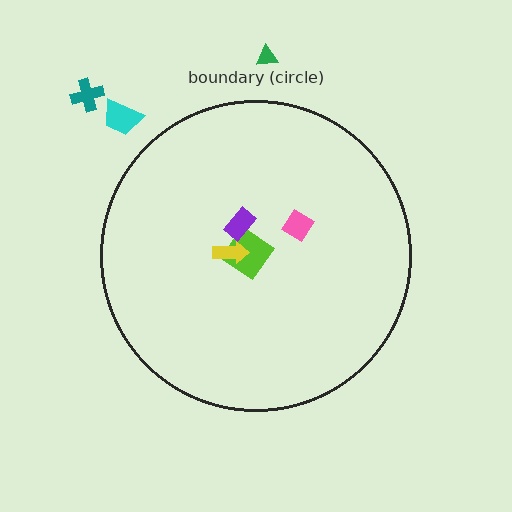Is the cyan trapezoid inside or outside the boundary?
Outside.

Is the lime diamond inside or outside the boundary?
Inside.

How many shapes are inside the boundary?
4 inside, 3 outside.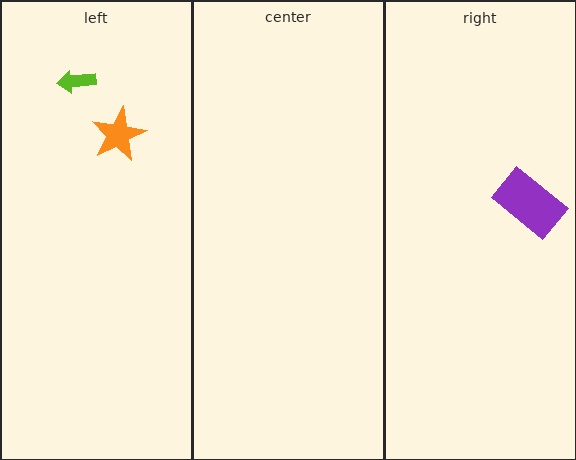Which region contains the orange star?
The left region.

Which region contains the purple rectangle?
The right region.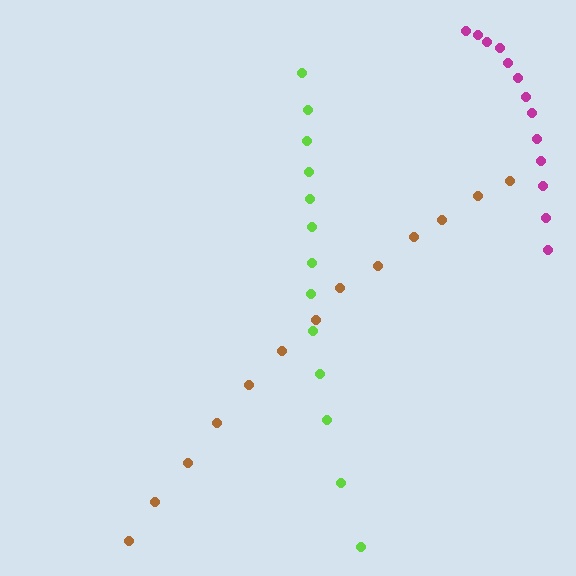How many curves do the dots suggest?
There are 3 distinct paths.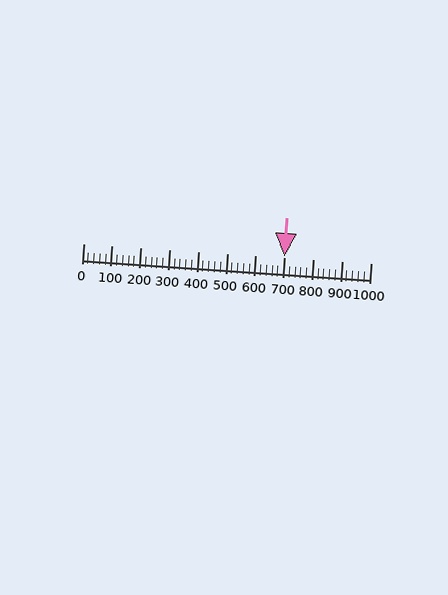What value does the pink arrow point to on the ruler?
The pink arrow points to approximately 700.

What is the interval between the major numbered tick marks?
The major tick marks are spaced 100 units apart.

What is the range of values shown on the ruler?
The ruler shows values from 0 to 1000.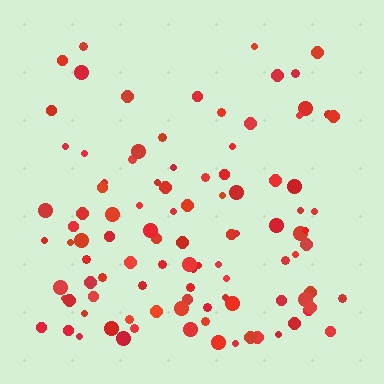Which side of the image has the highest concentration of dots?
The bottom.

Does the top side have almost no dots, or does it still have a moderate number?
Still a moderate number, just noticeably fewer than the bottom.